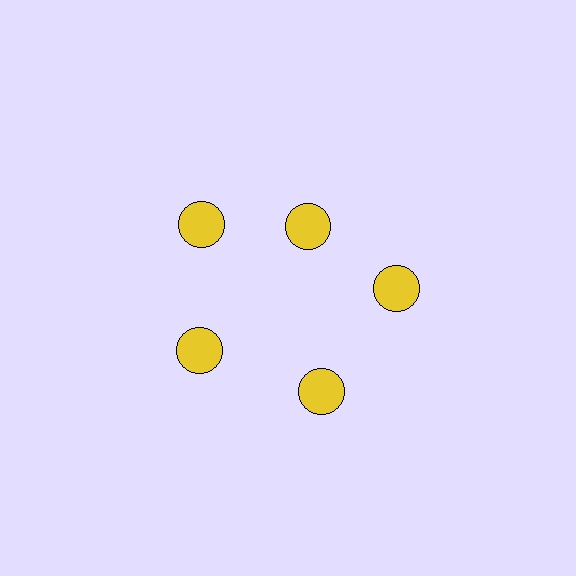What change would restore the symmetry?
The symmetry would be restored by moving it outward, back onto the ring so that all 5 circles sit at equal angles and equal distance from the center.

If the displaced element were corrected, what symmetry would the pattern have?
It would have 5-fold rotational symmetry — the pattern would map onto itself every 72 degrees.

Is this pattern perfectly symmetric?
No. The 5 yellow circles are arranged in a ring, but one element near the 1 o'clock position is pulled inward toward the center, breaking the 5-fold rotational symmetry.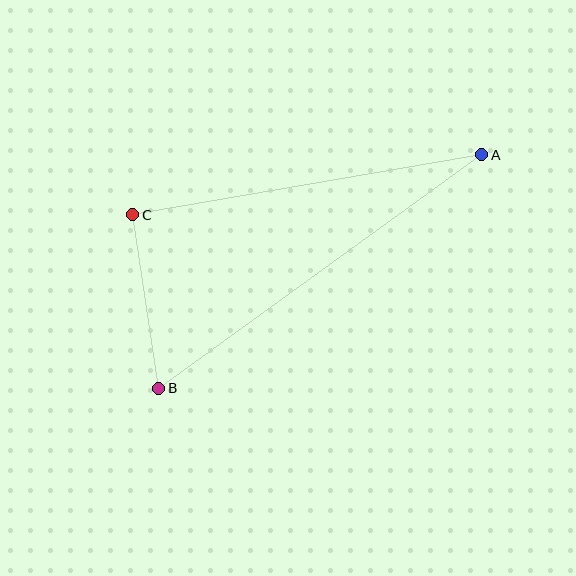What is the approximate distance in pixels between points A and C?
The distance between A and C is approximately 354 pixels.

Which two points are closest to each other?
Points B and C are closest to each other.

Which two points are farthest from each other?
Points A and B are farthest from each other.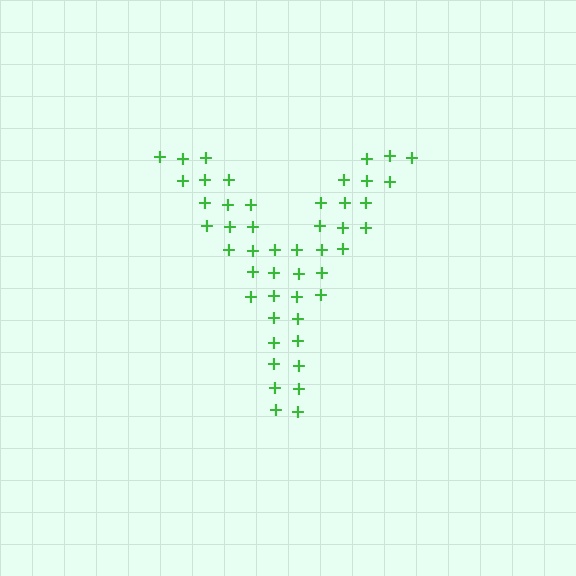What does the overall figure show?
The overall figure shows the letter Y.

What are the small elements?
The small elements are plus signs.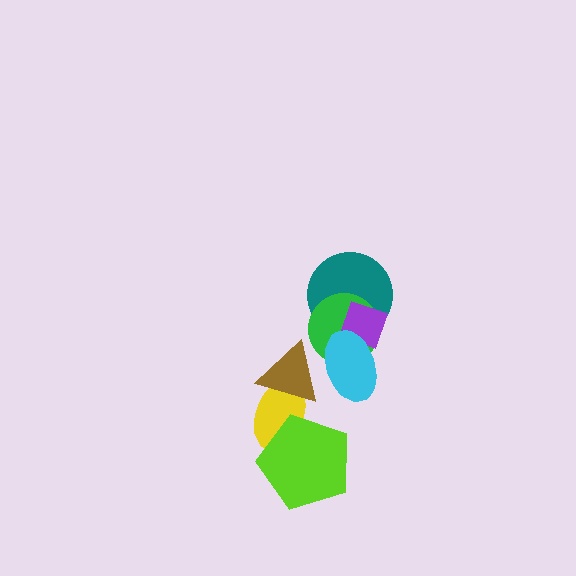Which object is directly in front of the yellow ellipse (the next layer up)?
The brown triangle is directly in front of the yellow ellipse.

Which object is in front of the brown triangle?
The cyan ellipse is in front of the brown triangle.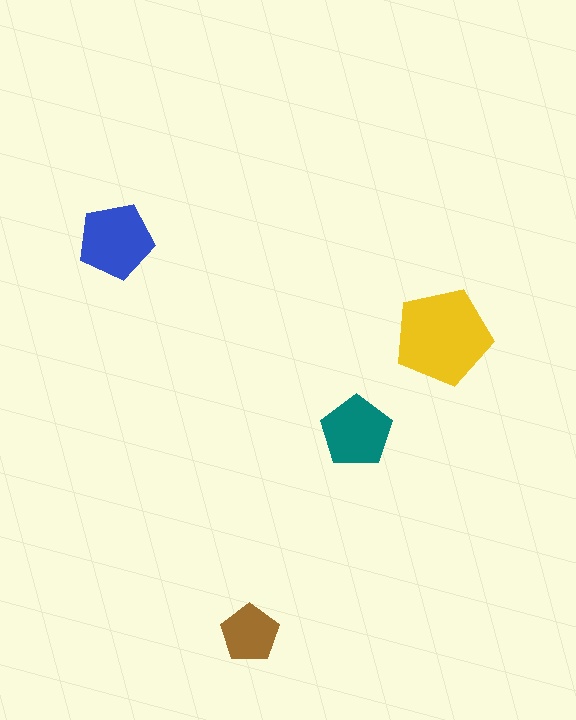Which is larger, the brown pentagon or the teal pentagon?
The teal one.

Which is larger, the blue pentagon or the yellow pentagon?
The yellow one.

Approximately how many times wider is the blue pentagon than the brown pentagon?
About 1.5 times wider.